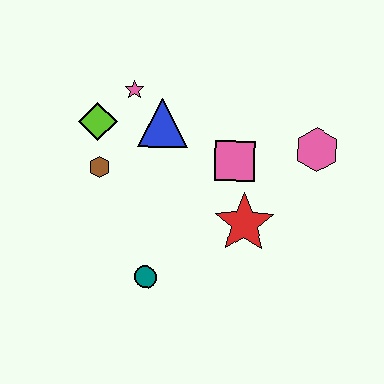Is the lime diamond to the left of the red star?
Yes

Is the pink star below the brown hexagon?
No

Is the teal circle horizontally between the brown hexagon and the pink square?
Yes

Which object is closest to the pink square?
The red star is closest to the pink square.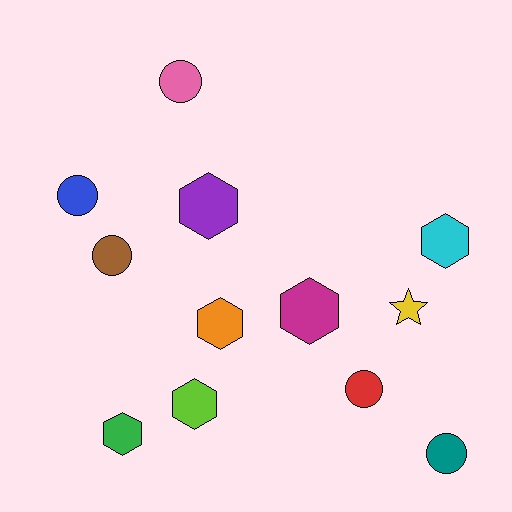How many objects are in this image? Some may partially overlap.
There are 12 objects.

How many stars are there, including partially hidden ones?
There is 1 star.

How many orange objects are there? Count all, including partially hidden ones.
There is 1 orange object.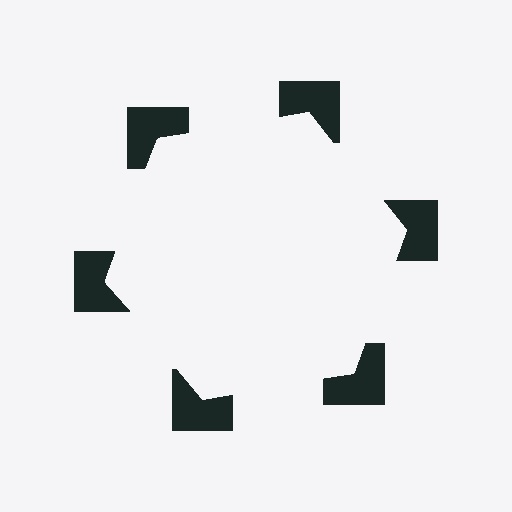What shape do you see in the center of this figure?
An illusory hexagon — its edges are inferred from the aligned wedge cuts in the notched squares, not physically drawn.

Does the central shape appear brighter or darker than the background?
It typically appears slightly brighter than the background, even though no actual brightness change is drawn.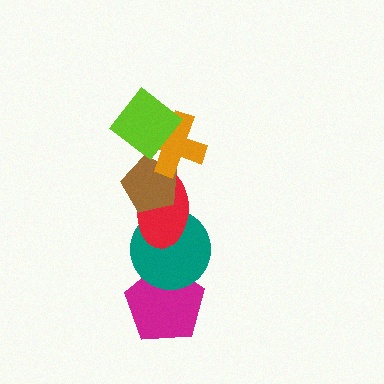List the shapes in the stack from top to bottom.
From top to bottom: the lime diamond, the orange cross, the brown pentagon, the red ellipse, the teal circle, the magenta pentagon.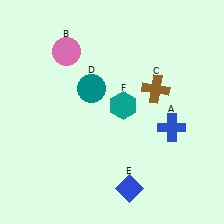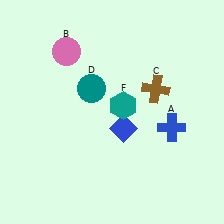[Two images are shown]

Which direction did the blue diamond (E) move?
The blue diamond (E) moved up.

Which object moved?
The blue diamond (E) moved up.